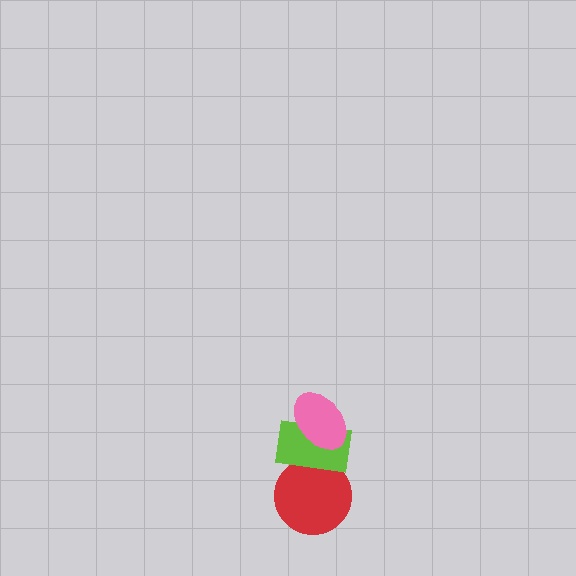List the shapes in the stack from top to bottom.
From top to bottom: the pink ellipse, the lime rectangle, the red circle.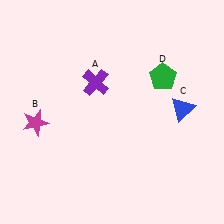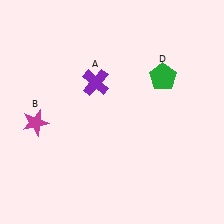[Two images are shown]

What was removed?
The blue triangle (C) was removed in Image 2.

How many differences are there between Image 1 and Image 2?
There is 1 difference between the two images.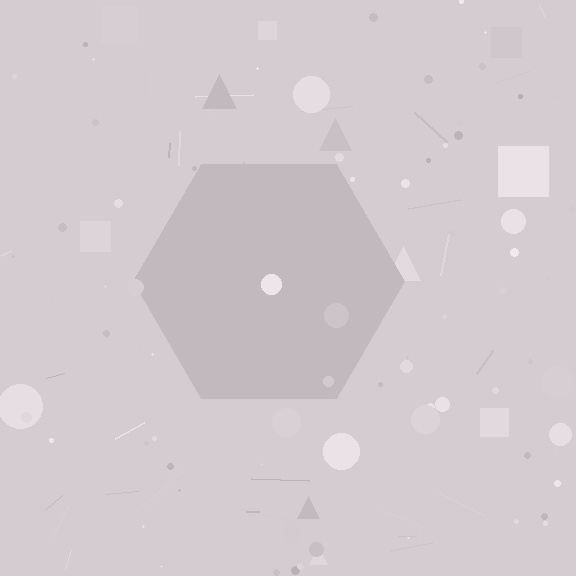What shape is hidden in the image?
A hexagon is hidden in the image.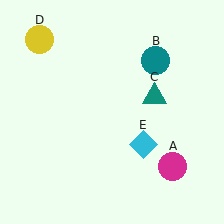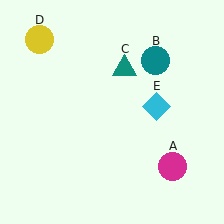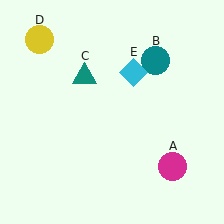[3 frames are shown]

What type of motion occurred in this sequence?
The teal triangle (object C), cyan diamond (object E) rotated counterclockwise around the center of the scene.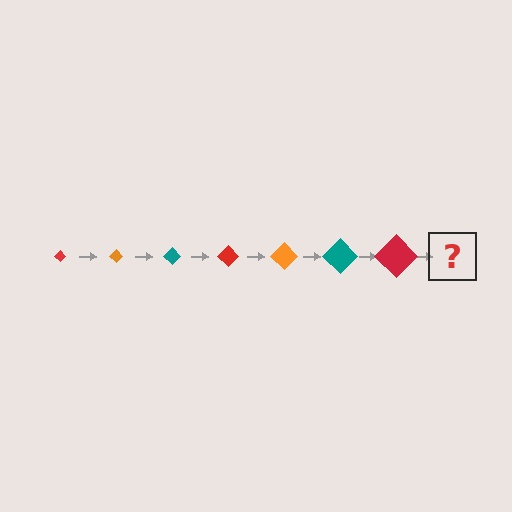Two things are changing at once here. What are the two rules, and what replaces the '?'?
The two rules are that the diamond grows larger each step and the color cycles through red, orange, and teal. The '?' should be an orange diamond, larger than the previous one.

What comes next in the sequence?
The next element should be an orange diamond, larger than the previous one.